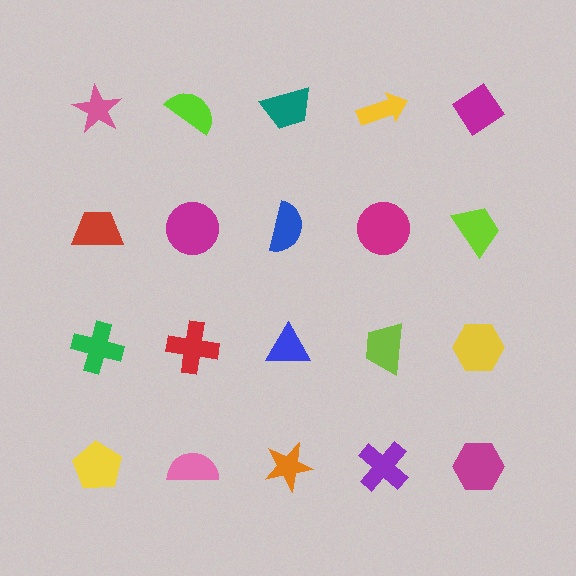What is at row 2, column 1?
A red trapezoid.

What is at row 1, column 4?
A yellow arrow.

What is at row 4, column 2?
A pink semicircle.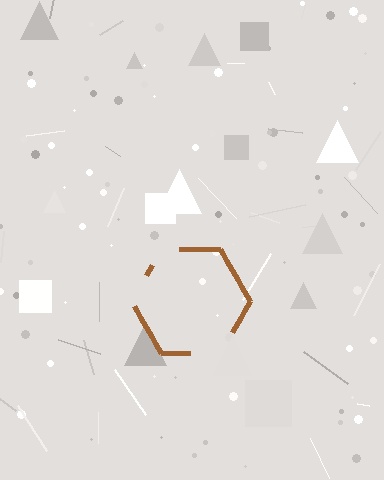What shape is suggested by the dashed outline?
The dashed outline suggests a hexagon.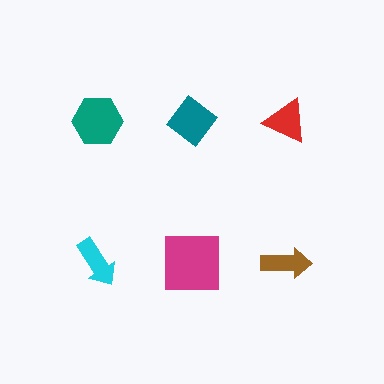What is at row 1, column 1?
A teal hexagon.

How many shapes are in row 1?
3 shapes.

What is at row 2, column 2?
A magenta square.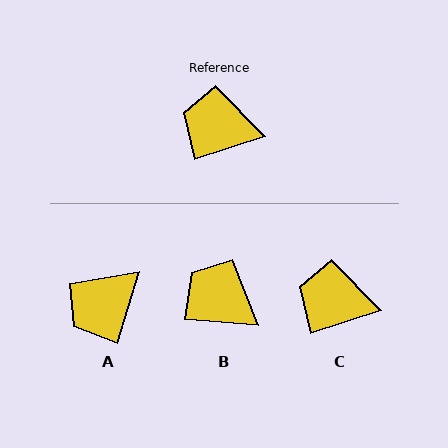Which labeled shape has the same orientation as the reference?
C.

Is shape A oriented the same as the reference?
No, it is off by about 55 degrees.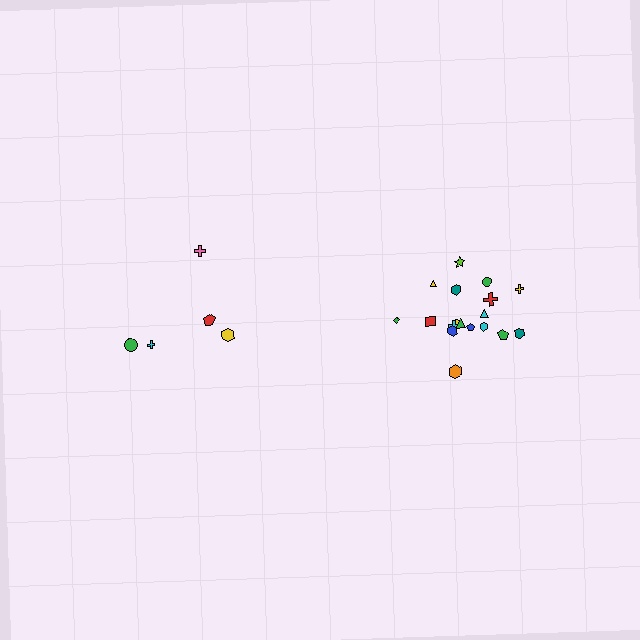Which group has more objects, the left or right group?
The right group.